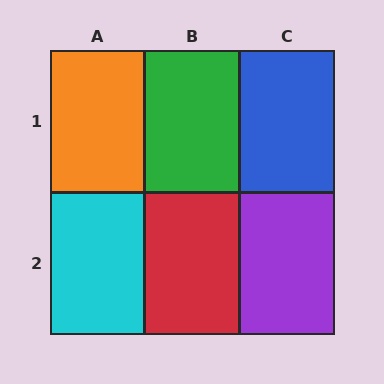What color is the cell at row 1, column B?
Green.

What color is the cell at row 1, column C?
Blue.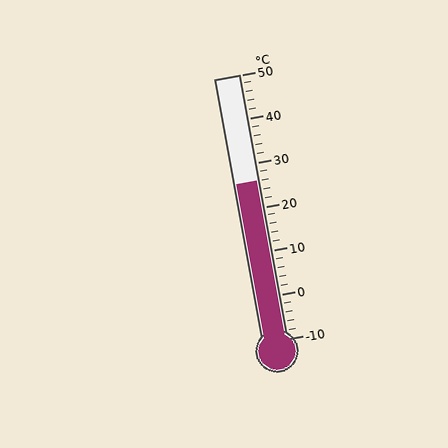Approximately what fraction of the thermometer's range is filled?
The thermometer is filled to approximately 60% of its range.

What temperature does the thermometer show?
The thermometer shows approximately 26°C.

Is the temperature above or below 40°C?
The temperature is below 40°C.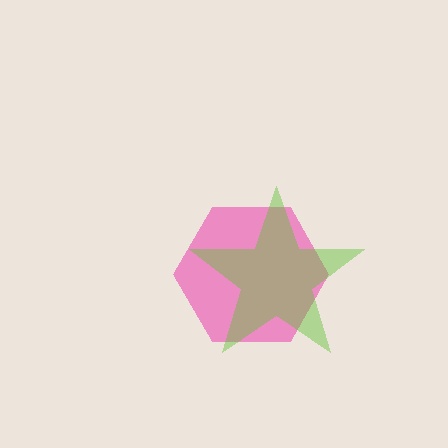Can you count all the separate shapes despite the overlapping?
Yes, there are 2 separate shapes.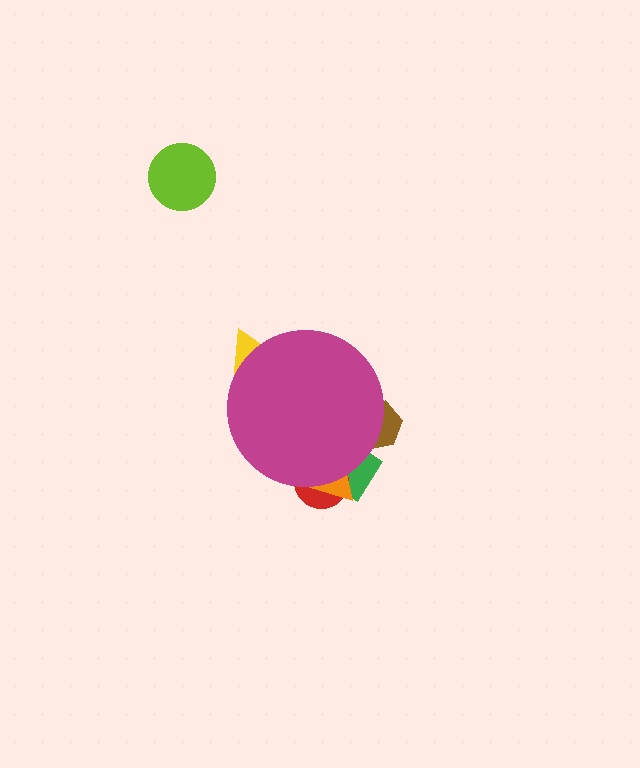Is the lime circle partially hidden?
No, the lime circle is fully visible.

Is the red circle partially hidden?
Yes, the red circle is partially hidden behind the magenta circle.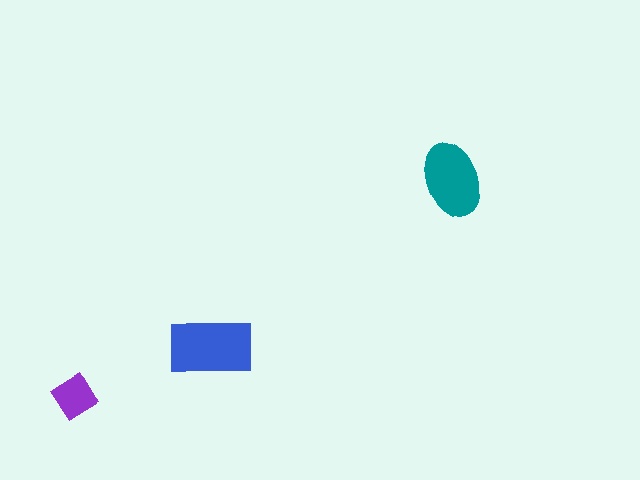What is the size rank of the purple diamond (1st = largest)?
3rd.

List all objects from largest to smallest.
The blue rectangle, the teal ellipse, the purple diamond.